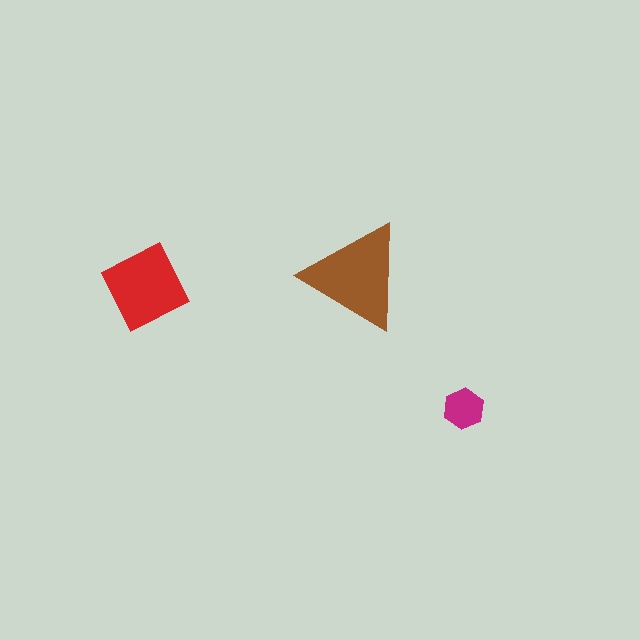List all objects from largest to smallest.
The brown triangle, the red diamond, the magenta hexagon.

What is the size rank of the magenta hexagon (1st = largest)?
3rd.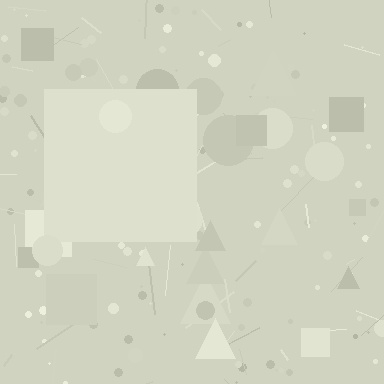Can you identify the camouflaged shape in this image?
The camouflaged shape is a square.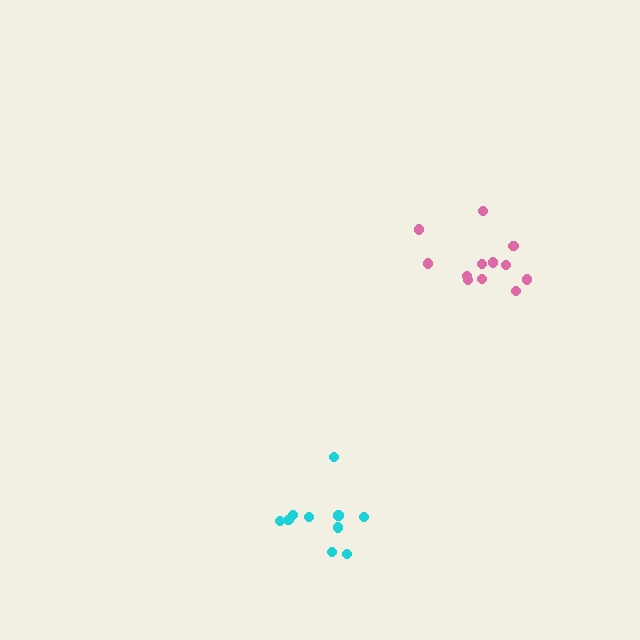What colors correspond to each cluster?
The clusters are colored: pink, cyan.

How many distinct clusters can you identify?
There are 2 distinct clusters.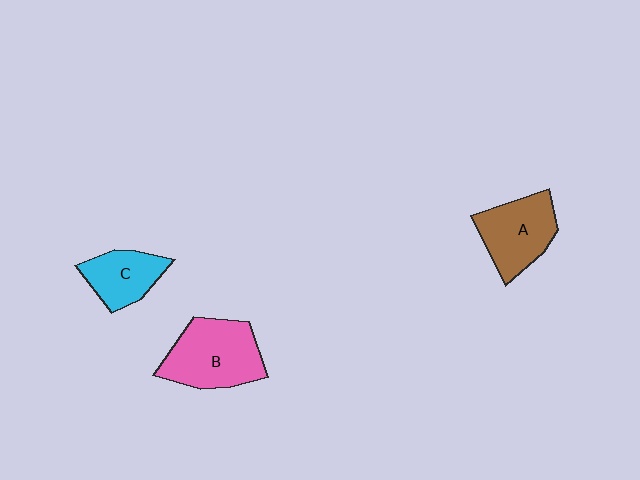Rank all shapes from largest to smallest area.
From largest to smallest: B (pink), A (brown), C (cyan).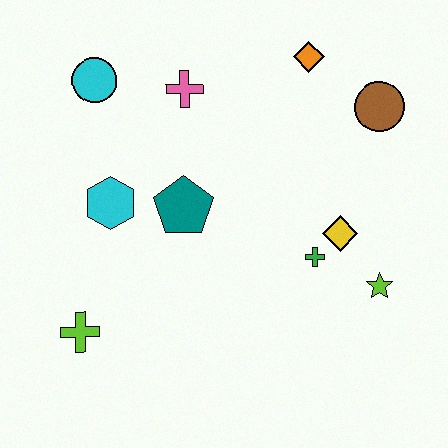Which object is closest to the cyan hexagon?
The teal pentagon is closest to the cyan hexagon.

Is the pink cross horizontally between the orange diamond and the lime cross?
Yes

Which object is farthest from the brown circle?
The lime cross is farthest from the brown circle.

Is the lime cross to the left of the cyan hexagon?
Yes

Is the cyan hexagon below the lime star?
No